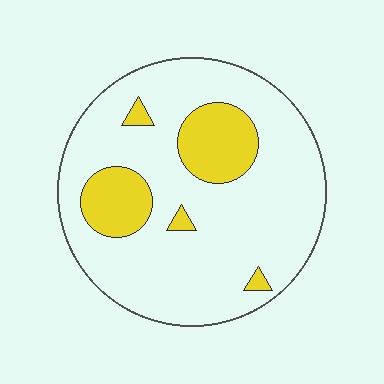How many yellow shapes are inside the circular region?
5.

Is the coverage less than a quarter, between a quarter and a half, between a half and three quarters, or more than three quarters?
Less than a quarter.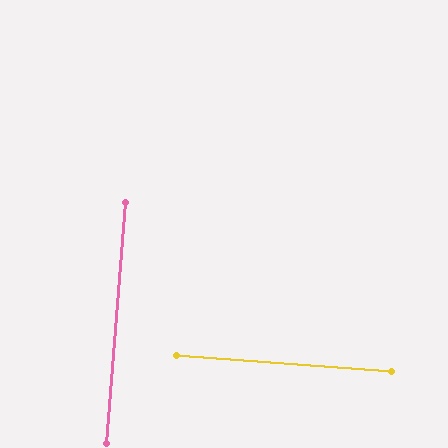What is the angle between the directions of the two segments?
Approximately 90 degrees.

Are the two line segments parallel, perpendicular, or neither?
Perpendicular — they meet at approximately 90°.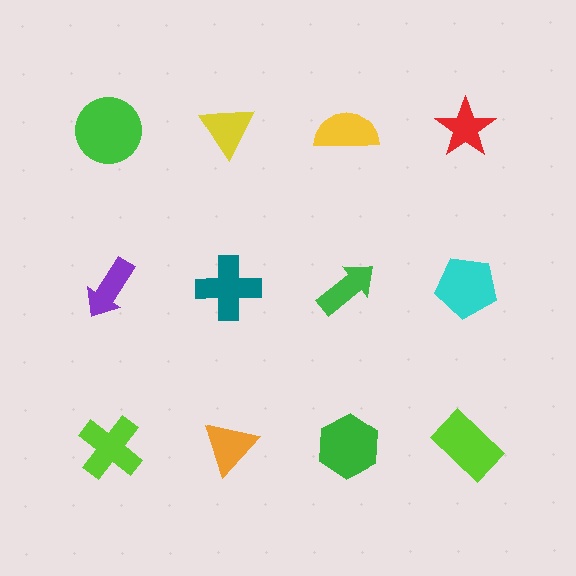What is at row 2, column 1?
A purple arrow.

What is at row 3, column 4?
A lime rectangle.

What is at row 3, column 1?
A lime cross.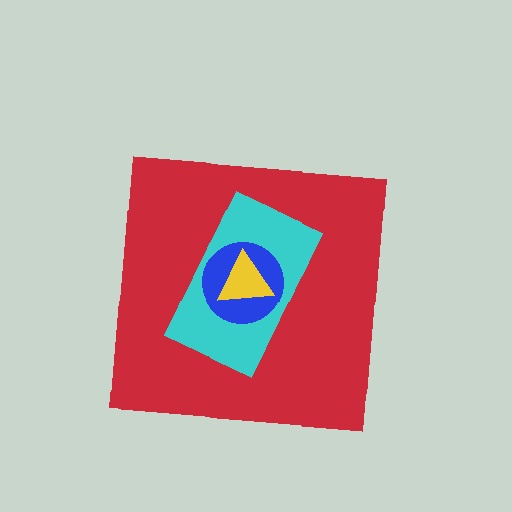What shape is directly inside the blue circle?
The yellow triangle.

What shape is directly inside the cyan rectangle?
The blue circle.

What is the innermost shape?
The yellow triangle.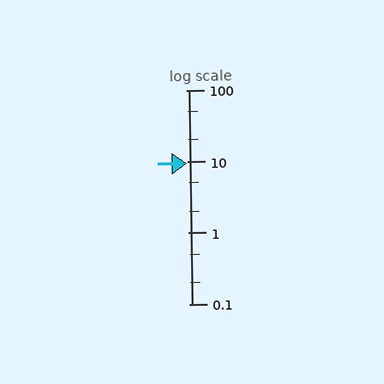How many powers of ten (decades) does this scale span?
The scale spans 3 decades, from 0.1 to 100.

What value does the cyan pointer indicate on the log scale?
The pointer indicates approximately 9.2.